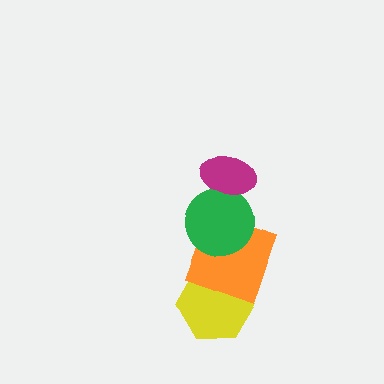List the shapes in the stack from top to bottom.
From top to bottom: the magenta ellipse, the green circle, the orange square, the yellow hexagon.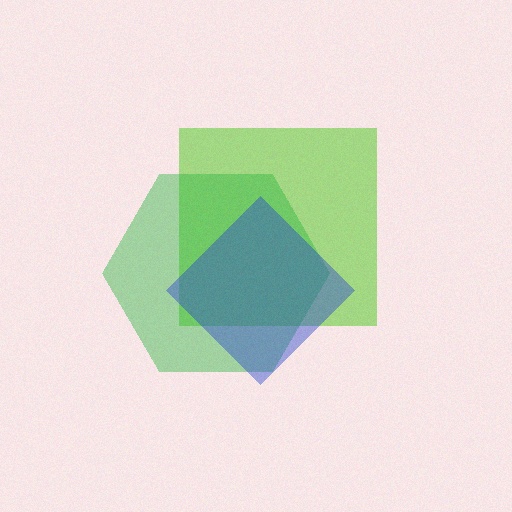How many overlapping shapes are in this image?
There are 3 overlapping shapes in the image.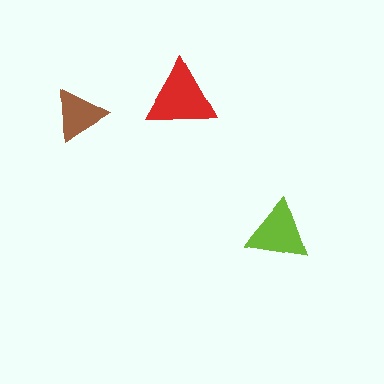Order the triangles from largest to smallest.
the red one, the lime one, the brown one.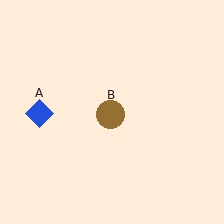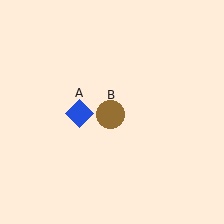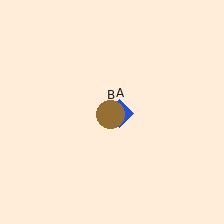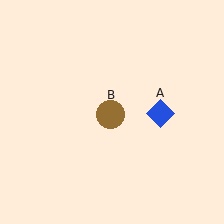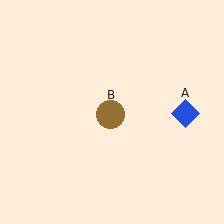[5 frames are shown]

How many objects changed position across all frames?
1 object changed position: blue diamond (object A).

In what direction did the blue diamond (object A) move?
The blue diamond (object A) moved right.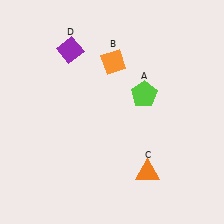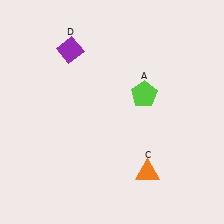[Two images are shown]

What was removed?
The orange diamond (B) was removed in Image 2.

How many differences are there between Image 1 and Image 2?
There is 1 difference between the two images.